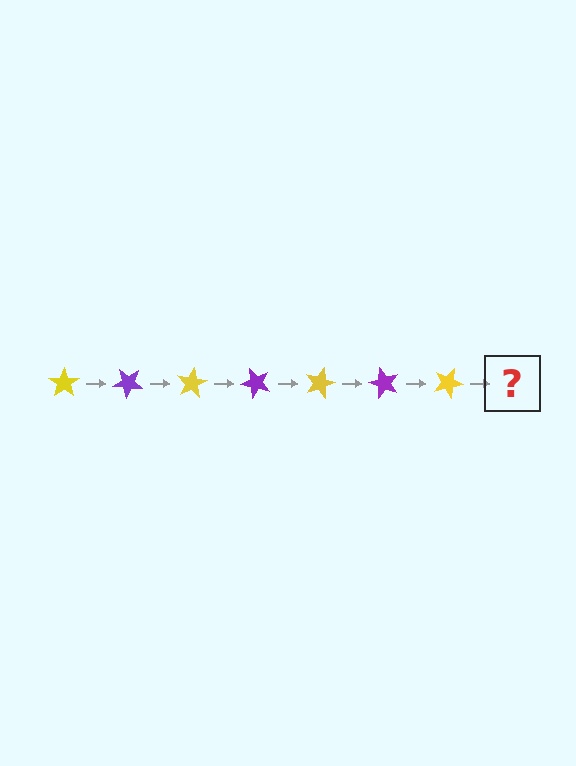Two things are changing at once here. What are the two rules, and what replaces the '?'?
The two rules are that it rotates 40 degrees each step and the color cycles through yellow and purple. The '?' should be a purple star, rotated 280 degrees from the start.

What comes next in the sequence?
The next element should be a purple star, rotated 280 degrees from the start.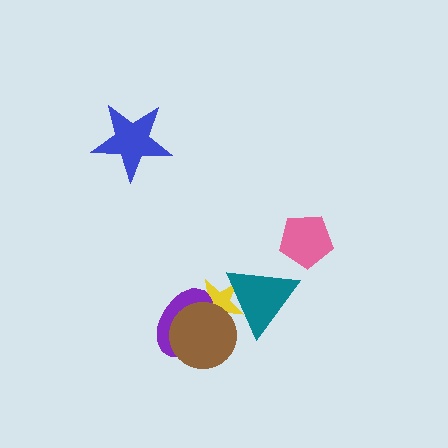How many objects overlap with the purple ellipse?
2 objects overlap with the purple ellipse.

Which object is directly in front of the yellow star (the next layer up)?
The teal triangle is directly in front of the yellow star.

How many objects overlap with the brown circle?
2 objects overlap with the brown circle.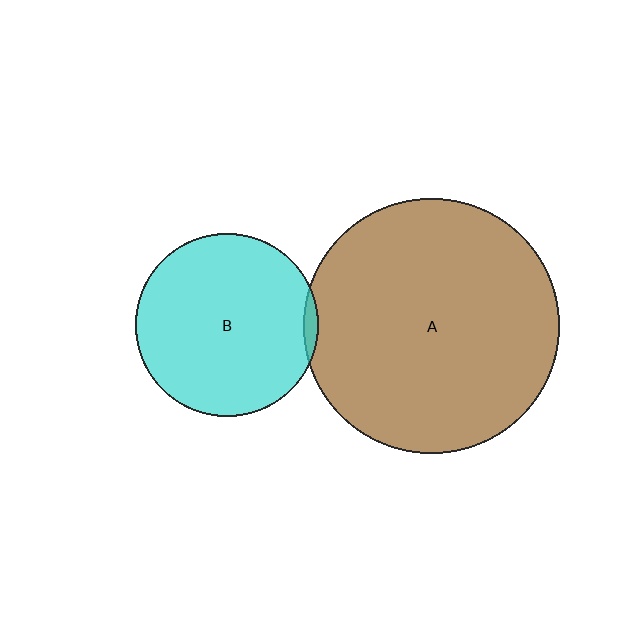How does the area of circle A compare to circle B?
Approximately 1.9 times.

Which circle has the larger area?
Circle A (brown).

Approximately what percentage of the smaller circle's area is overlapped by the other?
Approximately 5%.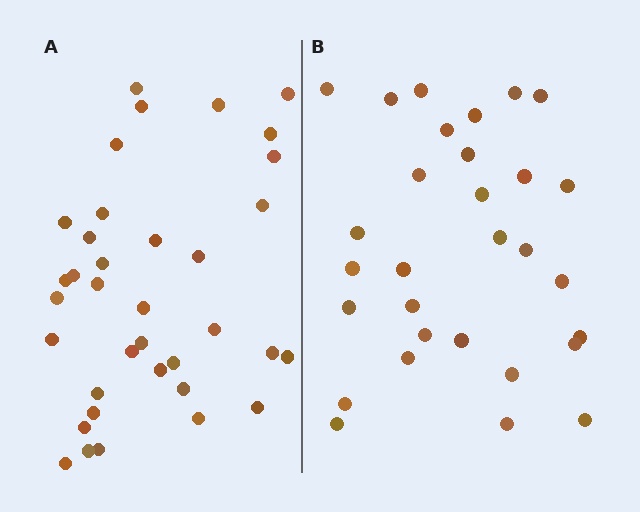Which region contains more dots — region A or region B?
Region A (the left region) has more dots.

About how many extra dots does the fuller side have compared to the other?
Region A has about 6 more dots than region B.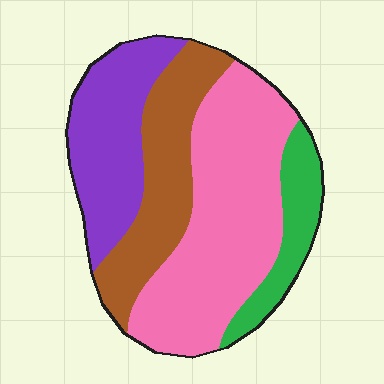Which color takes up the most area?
Pink, at roughly 40%.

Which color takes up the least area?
Green, at roughly 10%.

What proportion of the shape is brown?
Brown takes up about one quarter (1/4) of the shape.